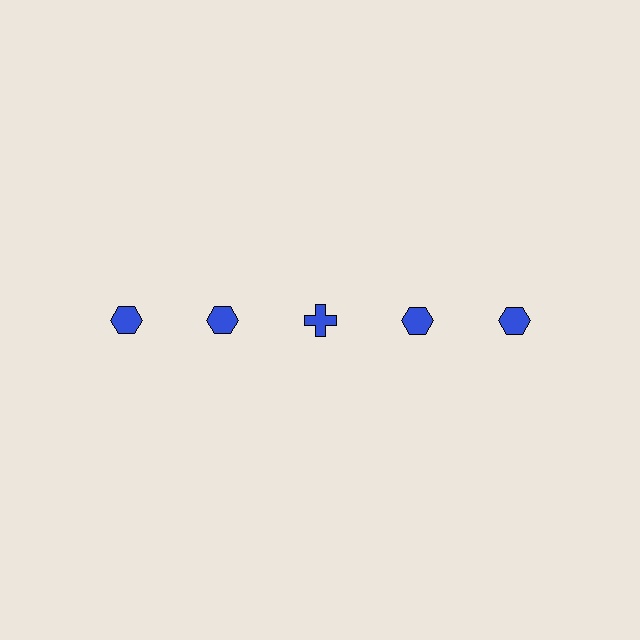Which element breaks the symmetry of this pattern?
The blue cross in the top row, center column breaks the symmetry. All other shapes are blue hexagons.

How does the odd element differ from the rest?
It has a different shape: cross instead of hexagon.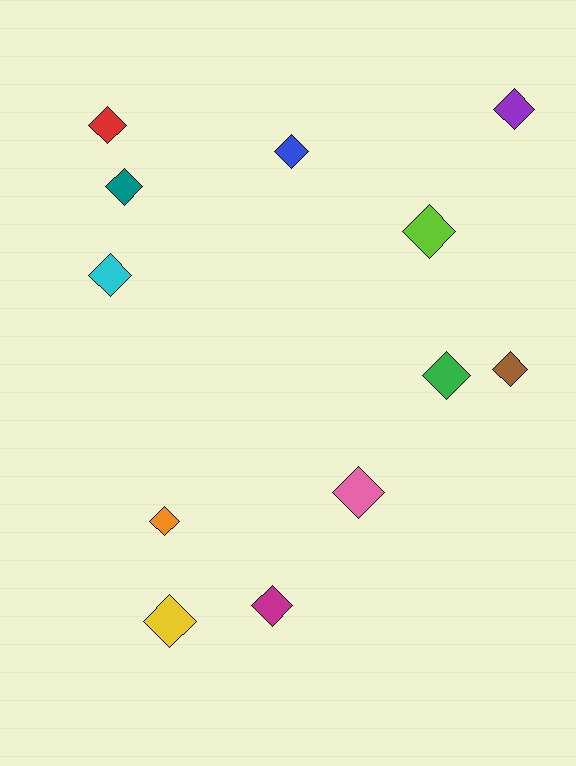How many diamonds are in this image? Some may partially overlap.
There are 12 diamonds.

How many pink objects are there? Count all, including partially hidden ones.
There is 1 pink object.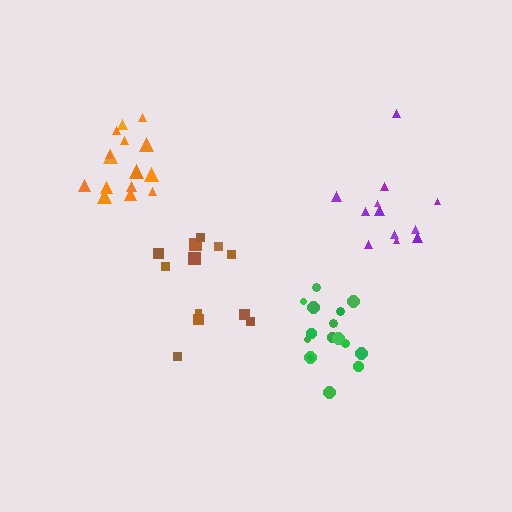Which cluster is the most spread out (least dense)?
Purple.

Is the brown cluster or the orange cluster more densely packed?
Orange.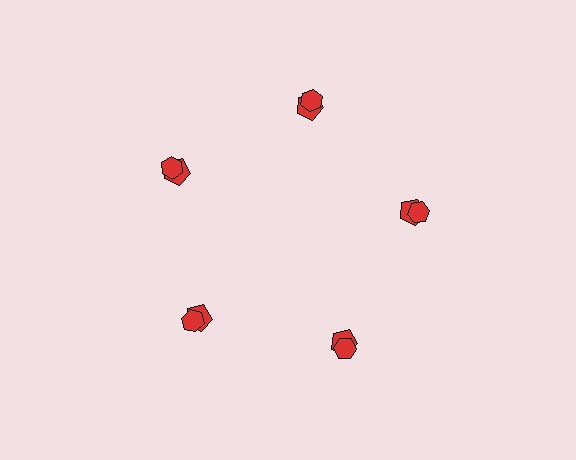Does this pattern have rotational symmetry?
Yes, this pattern has 5-fold rotational symmetry. It looks the same after rotating 72 degrees around the center.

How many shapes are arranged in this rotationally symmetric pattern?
There are 10 shapes, arranged in 5 groups of 2.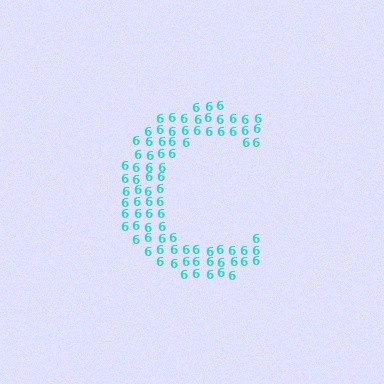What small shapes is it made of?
It is made of small digit 6's.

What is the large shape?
The large shape is the letter C.